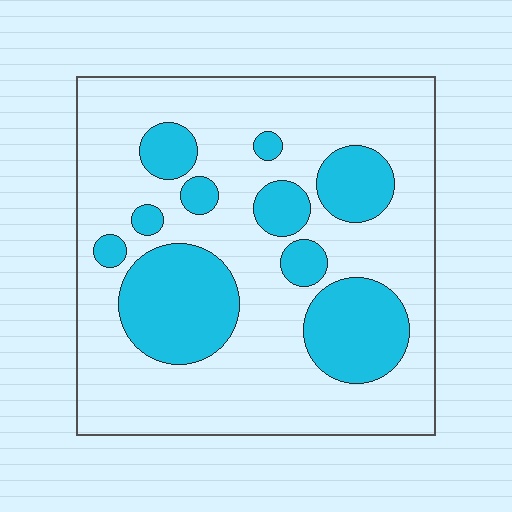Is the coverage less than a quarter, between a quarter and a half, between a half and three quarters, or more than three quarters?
Between a quarter and a half.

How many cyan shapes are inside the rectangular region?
10.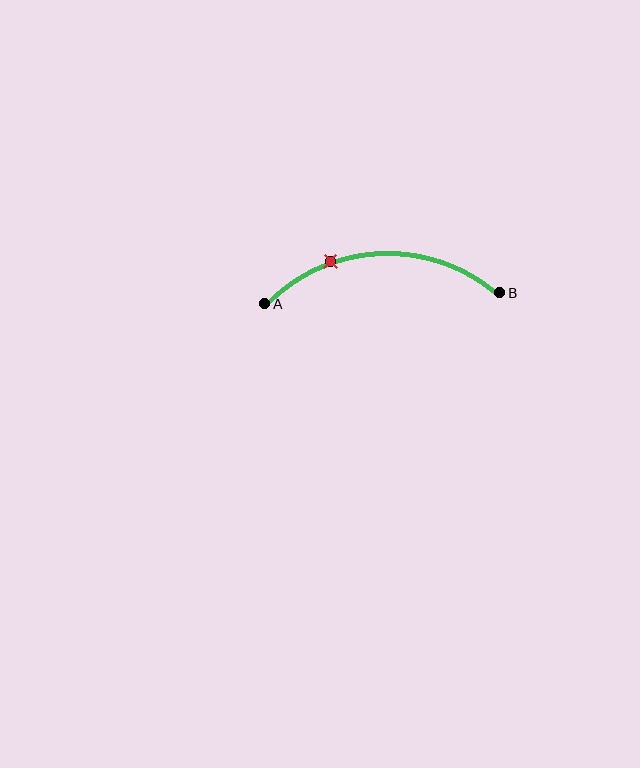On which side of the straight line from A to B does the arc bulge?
The arc bulges above the straight line connecting A and B.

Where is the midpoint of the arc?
The arc midpoint is the point on the curve farthest from the straight line joining A and B. It sits above that line.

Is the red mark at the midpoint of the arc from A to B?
No. The red mark lies on the arc but is closer to endpoint A. The arc midpoint would be at the point on the curve equidistant along the arc from both A and B.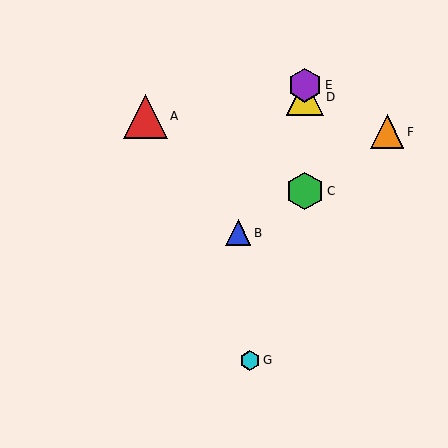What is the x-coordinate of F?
Object F is at x≈387.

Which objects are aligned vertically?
Objects C, D, E are aligned vertically.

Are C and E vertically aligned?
Yes, both are at x≈305.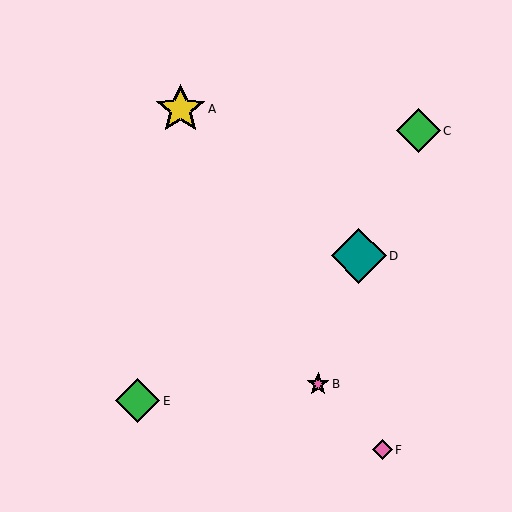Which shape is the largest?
The teal diamond (labeled D) is the largest.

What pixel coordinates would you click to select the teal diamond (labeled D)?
Click at (359, 256) to select the teal diamond D.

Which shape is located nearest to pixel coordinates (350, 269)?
The teal diamond (labeled D) at (359, 256) is nearest to that location.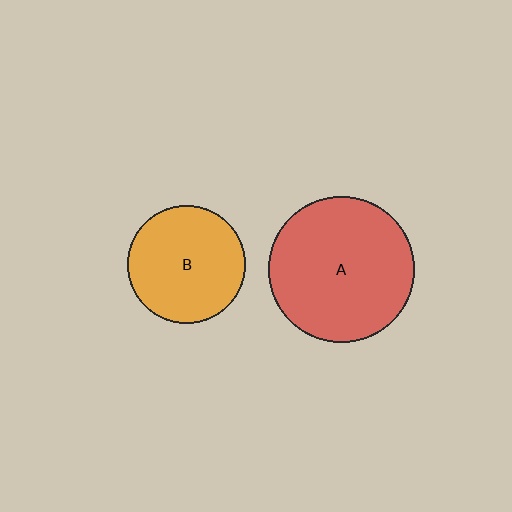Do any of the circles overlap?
No, none of the circles overlap.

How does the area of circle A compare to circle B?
Approximately 1.5 times.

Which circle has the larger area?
Circle A (red).